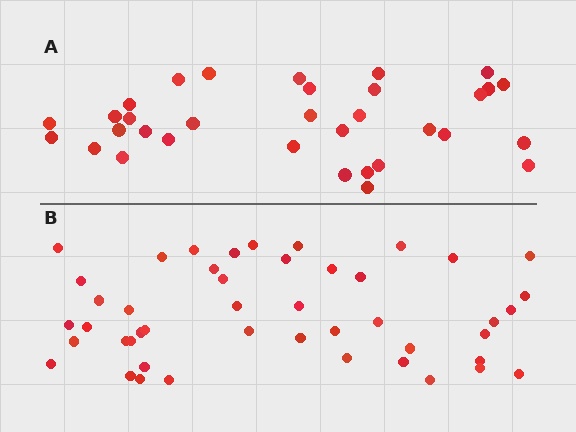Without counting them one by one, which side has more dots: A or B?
Region B (the bottom region) has more dots.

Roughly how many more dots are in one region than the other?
Region B has approximately 15 more dots than region A.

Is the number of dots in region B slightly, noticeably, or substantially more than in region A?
Region B has noticeably more, but not dramatically so. The ratio is roughly 1.4 to 1.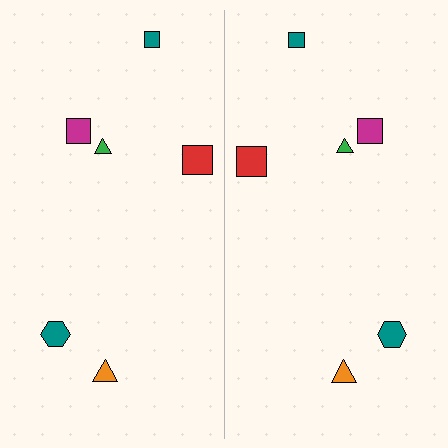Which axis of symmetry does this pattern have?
The pattern has a vertical axis of symmetry running through the center of the image.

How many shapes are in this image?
There are 12 shapes in this image.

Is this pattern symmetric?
Yes, this pattern has bilateral (reflection) symmetry.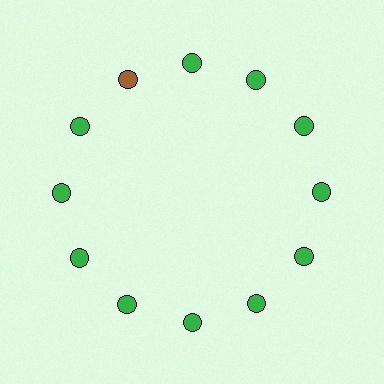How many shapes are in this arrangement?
There are 12 shapes arranged in a ring pattern.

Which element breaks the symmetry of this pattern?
The brown circle at roughly the 11 o'clock position breaks the symmetry. All other shapes are green circles.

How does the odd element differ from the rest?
It has a different color: brown instead of green.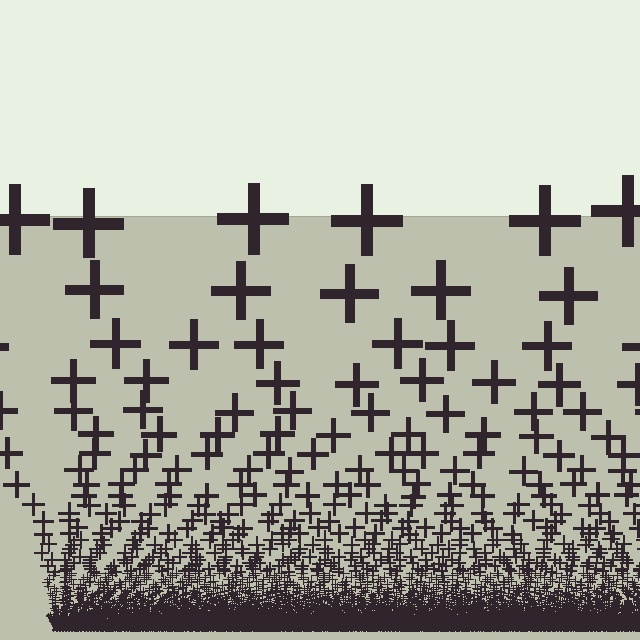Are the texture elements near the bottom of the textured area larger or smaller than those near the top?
Smaller. The gradient is inverted — elements near the bottom are smaller and denser.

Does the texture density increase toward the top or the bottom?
Density increases toward the bottom.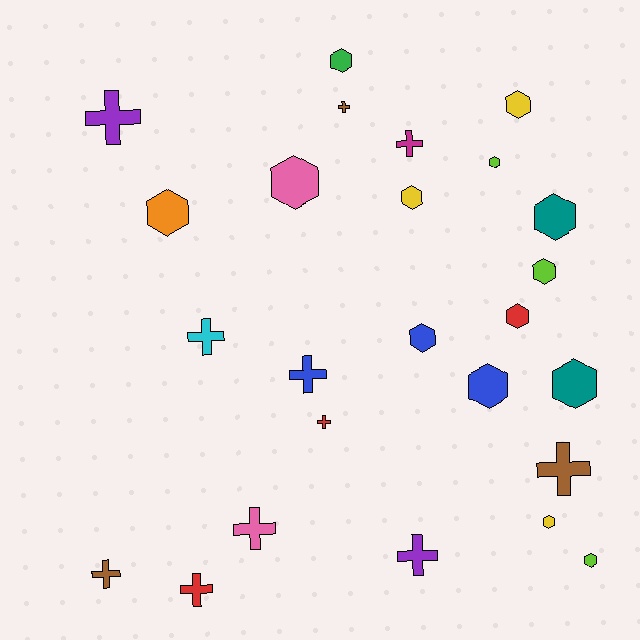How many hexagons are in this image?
There are 14 hexagons.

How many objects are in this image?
There are 25 objects.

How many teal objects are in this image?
There are 2 teal objects.